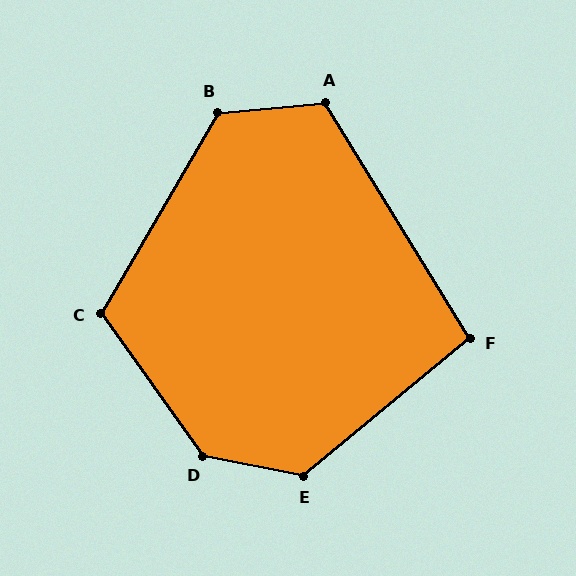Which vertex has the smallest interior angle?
F, at approximately 98 degrees.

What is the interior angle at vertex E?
Approximately 129 degrees (obtuse).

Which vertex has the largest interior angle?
D, at approximately 137 degrees.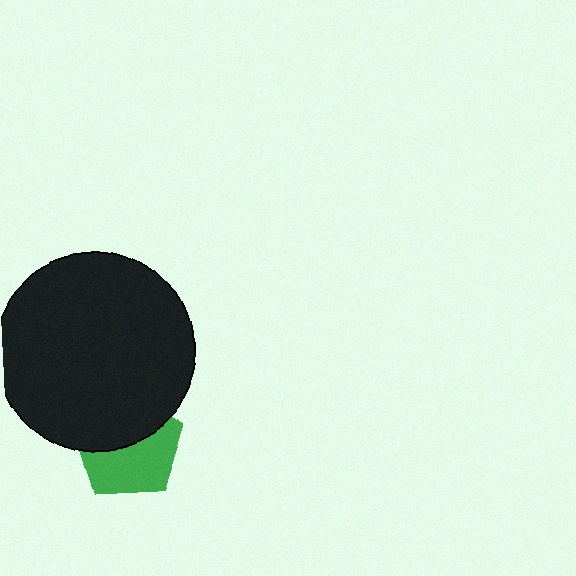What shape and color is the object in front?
The object in front is a black circle.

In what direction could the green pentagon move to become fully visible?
The green pentagon could move down. That would shift it out from behind the black circle entirely.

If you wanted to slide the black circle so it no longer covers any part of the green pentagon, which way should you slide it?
Slide it up — that is the most direct way to separate the two shapes.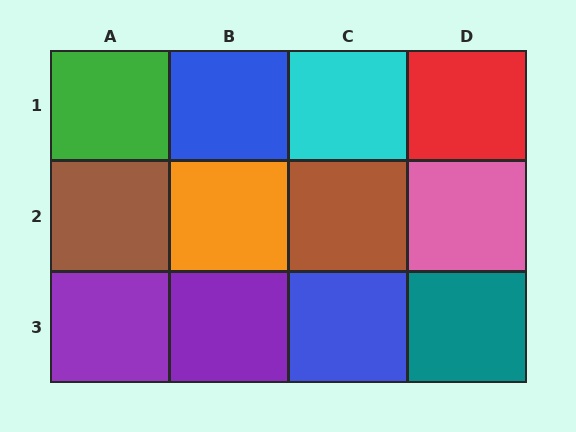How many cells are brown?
2 cells are brown.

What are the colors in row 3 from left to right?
Purple, purple, blue, teal.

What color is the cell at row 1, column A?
Green.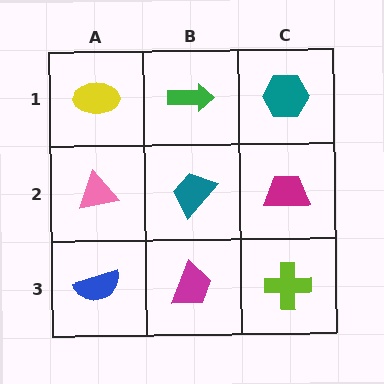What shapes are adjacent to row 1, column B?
A teal trapezoid (row 2, column B), a yellow ellipse (row 1, column A), a teal hexagon (row 1, column C).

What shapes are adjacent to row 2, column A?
A yellow ellipse (row 1, column A), a blue semicircle (row 3, column A), a teal trapezoid (row 2, column B).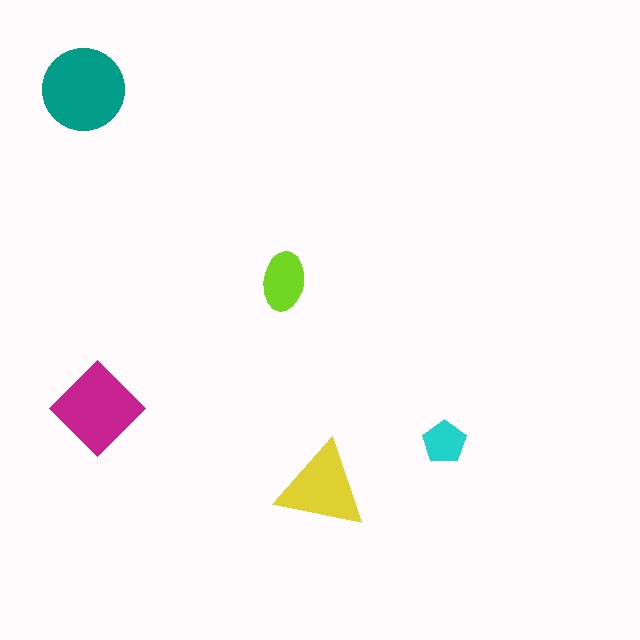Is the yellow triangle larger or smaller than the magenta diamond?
Smaller.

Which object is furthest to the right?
The cyan pentagon is rightmost.